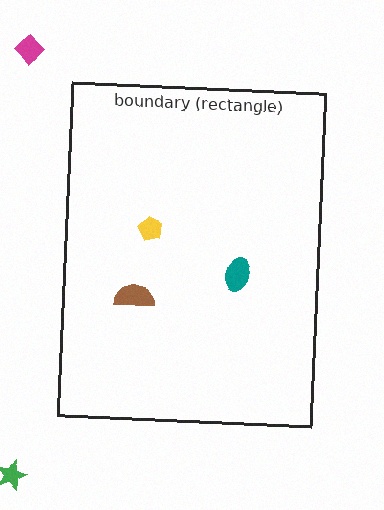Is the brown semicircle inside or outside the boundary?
Inside.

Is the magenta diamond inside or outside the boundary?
Outside.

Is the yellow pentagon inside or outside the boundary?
Inside.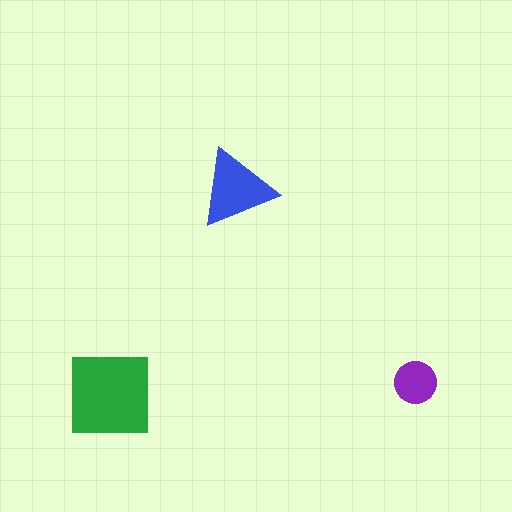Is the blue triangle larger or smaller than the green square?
Smaller.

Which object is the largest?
The green square.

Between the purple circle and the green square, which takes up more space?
The green square.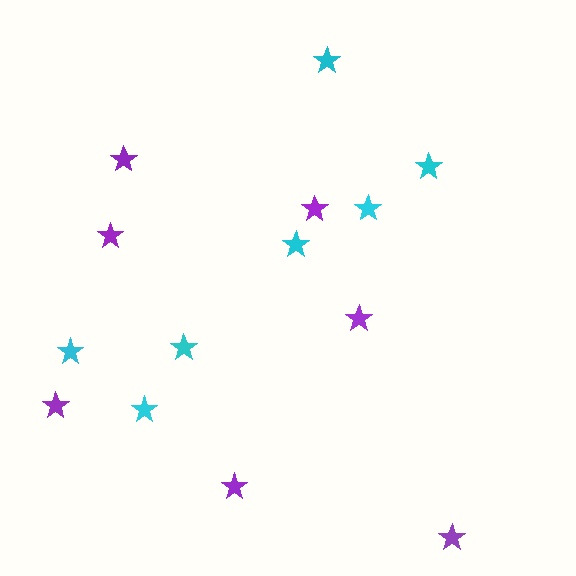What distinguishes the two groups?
There are 2 groups: one group of cyan stars (7) and one group of purple stars (7).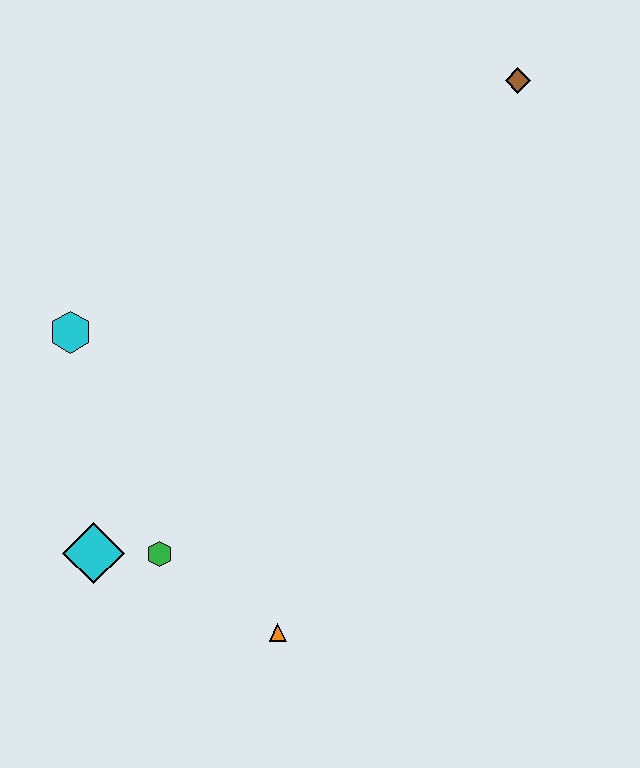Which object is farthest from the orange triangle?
The brown diamond is farthest from the orange triangle.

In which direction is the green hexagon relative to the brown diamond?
The green hexagon is below the brown diamond.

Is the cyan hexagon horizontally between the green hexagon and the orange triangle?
No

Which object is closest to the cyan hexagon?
The cyan diamond is closest to the cyan hexagon.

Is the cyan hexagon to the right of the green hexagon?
No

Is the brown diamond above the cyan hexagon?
Yes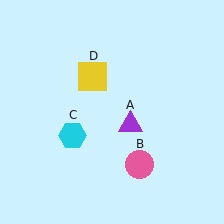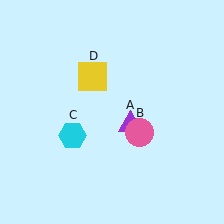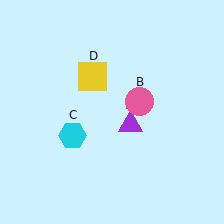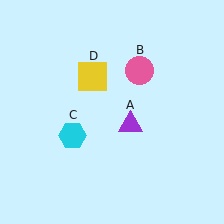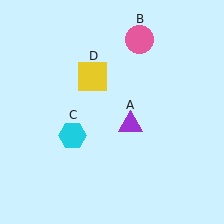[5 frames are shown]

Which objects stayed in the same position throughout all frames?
Purple triangle (object A) and cyan hexagon (object C) and yellow square (object D) remained stationary.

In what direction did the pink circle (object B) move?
The pink circle (object B) moved up.